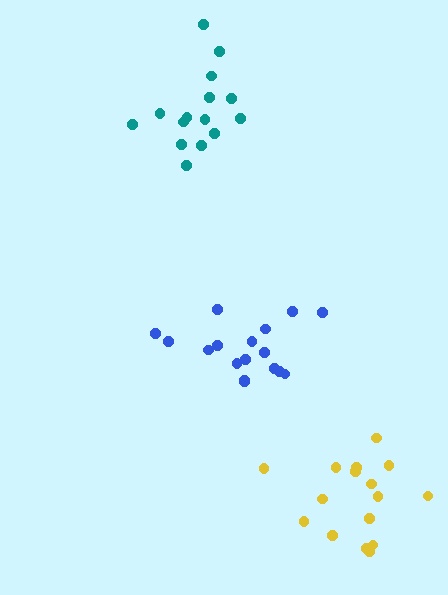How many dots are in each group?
Group 1: 17 dots, Group 2: 15 dots, Group 3: 16 dots (48 total).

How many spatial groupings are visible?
There are 3 spatial groupings.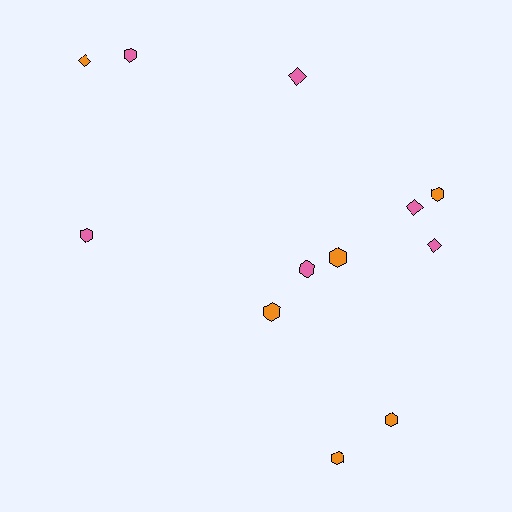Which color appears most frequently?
Pink, with 6 objects.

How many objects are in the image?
There are 12 objects.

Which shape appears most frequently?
Hexagon, with 8 objects.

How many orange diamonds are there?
There is 1 orange diamond.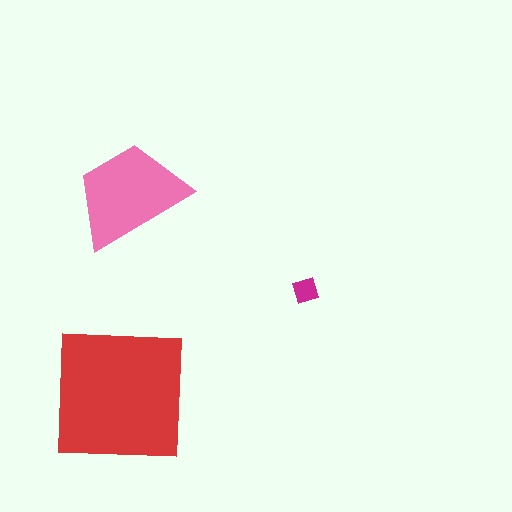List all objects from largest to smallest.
The red square, the pink trapezoid, the magenta diamond.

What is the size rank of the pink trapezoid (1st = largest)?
2nd.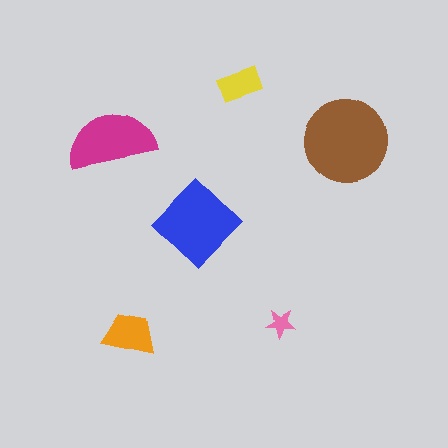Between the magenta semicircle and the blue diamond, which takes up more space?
The blue diamond.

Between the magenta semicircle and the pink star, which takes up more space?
The magenta semicircle.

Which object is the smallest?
The pink star.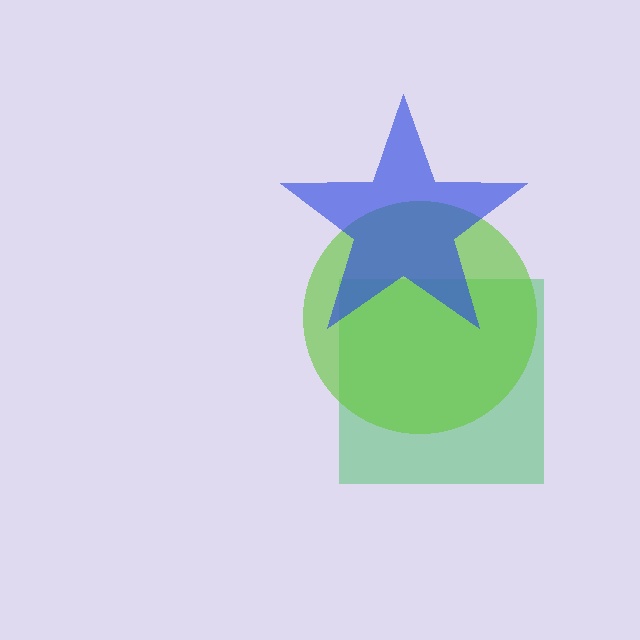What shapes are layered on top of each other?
The layered shapes are: a green square, a lime circle, a blue star.